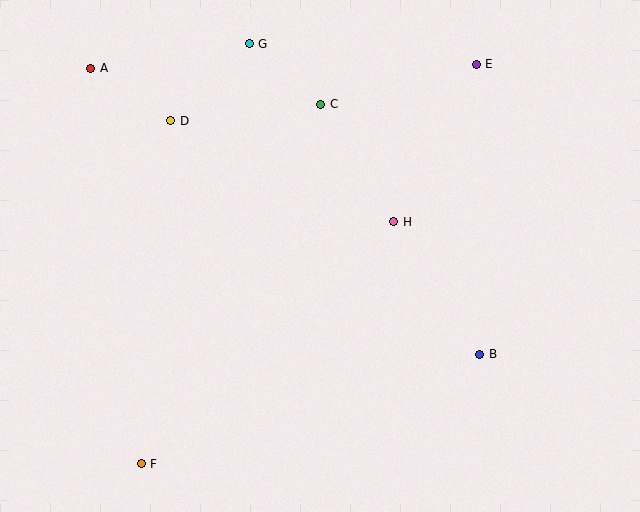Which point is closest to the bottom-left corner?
Point F is closest to the bottom-left corner.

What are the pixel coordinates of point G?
Point G is at (249, 44).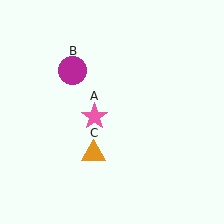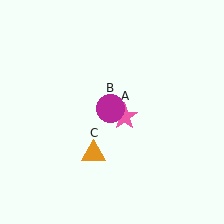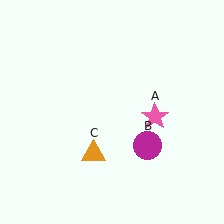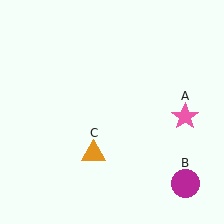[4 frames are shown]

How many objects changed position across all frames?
2 objects changed position: pink star (object A), magenta circle (object B).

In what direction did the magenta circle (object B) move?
The magenta circle (object B) moved down and to the right.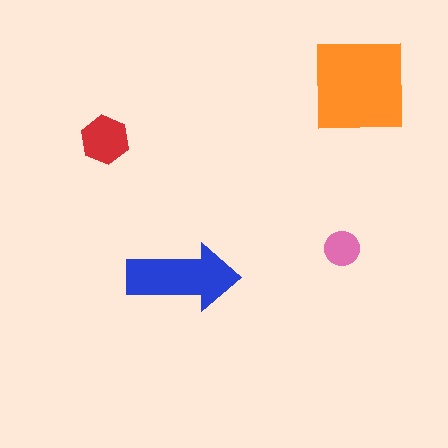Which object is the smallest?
The pink circle.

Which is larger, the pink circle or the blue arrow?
The blue arrow.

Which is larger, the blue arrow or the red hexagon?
The blue arrow.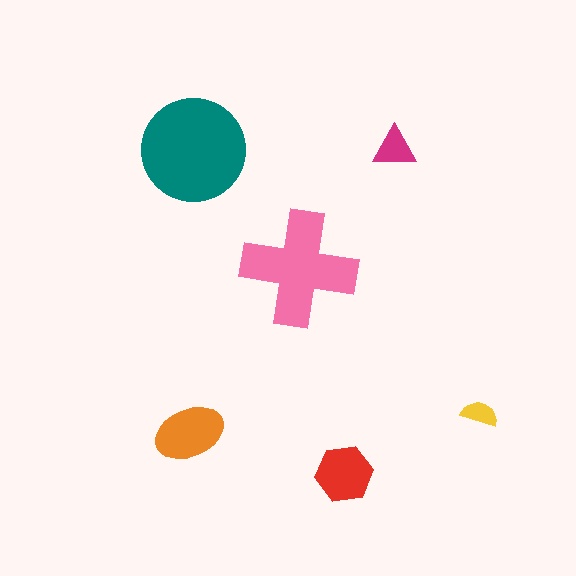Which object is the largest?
The teal circle.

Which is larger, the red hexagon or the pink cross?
The pink cross.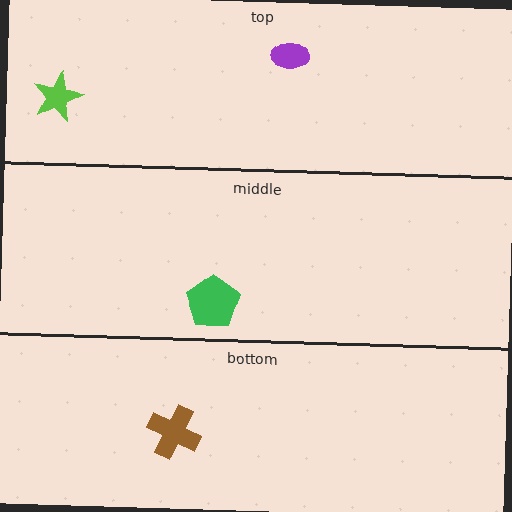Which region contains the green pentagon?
The middle region.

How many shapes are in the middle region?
1.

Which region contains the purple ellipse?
The top region.